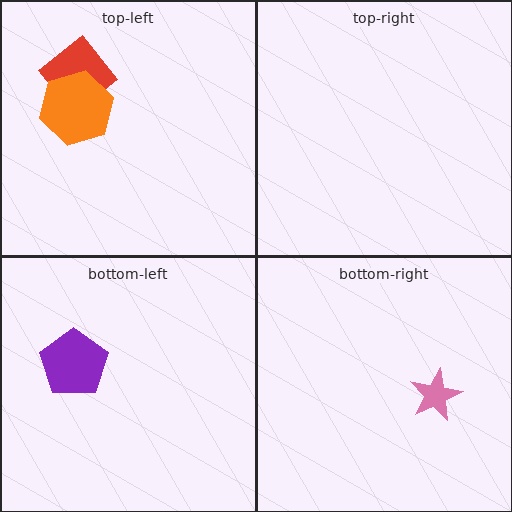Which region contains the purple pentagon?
The bottom-left region.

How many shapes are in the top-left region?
2.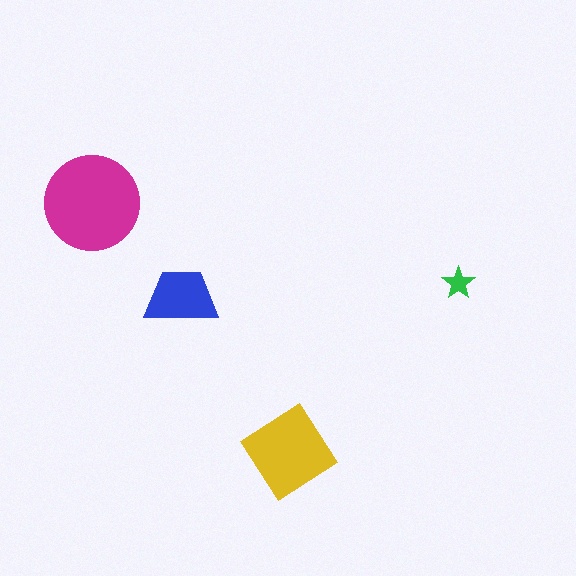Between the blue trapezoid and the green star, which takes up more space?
The blue trapezoid.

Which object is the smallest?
The green star.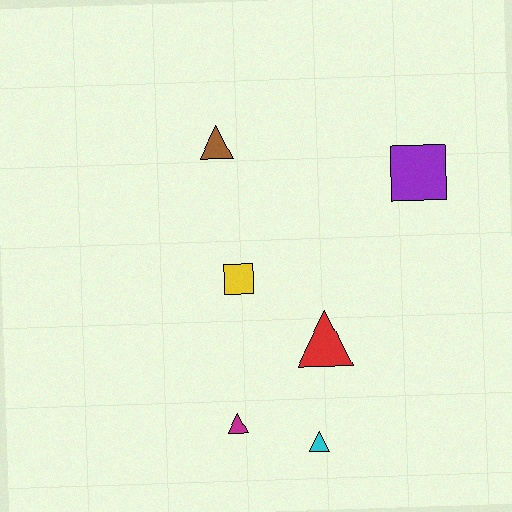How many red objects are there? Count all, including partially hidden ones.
There is 1 red object.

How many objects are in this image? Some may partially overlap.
There are 6 objects.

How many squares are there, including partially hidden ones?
There are 2 squares.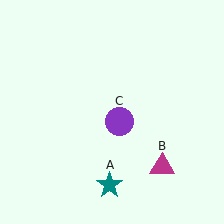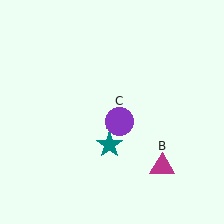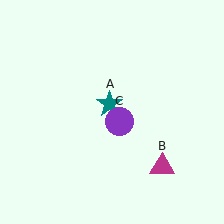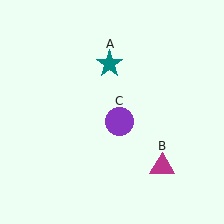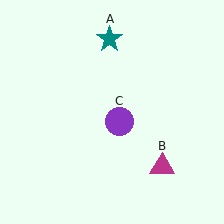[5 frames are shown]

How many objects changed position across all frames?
1 object changed position: teal star (object A).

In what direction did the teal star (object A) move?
The teal star (object A) moved up.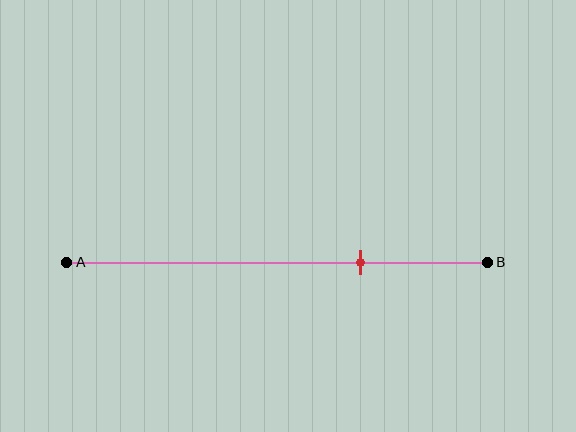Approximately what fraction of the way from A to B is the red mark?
The red mark is approximately 70% of the way from A to B.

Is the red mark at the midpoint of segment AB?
No, the mark is at about 70% from A, not at the 50% midpoint.